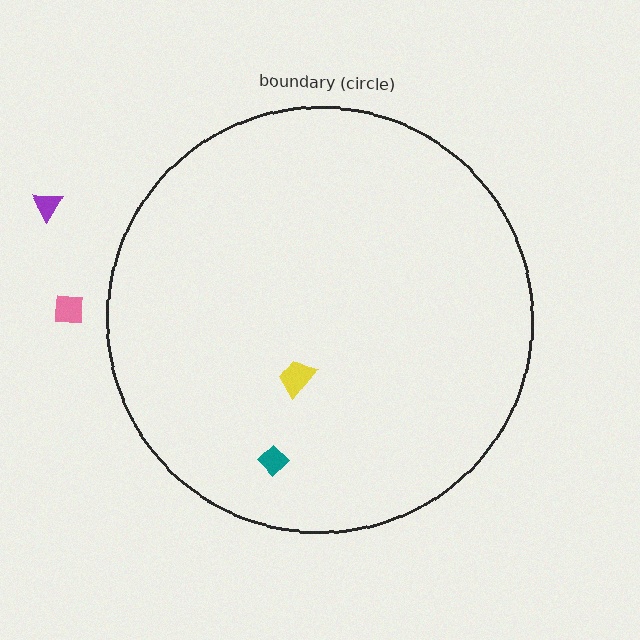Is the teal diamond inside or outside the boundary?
Inside.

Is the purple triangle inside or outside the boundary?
Outside.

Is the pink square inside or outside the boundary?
Outside.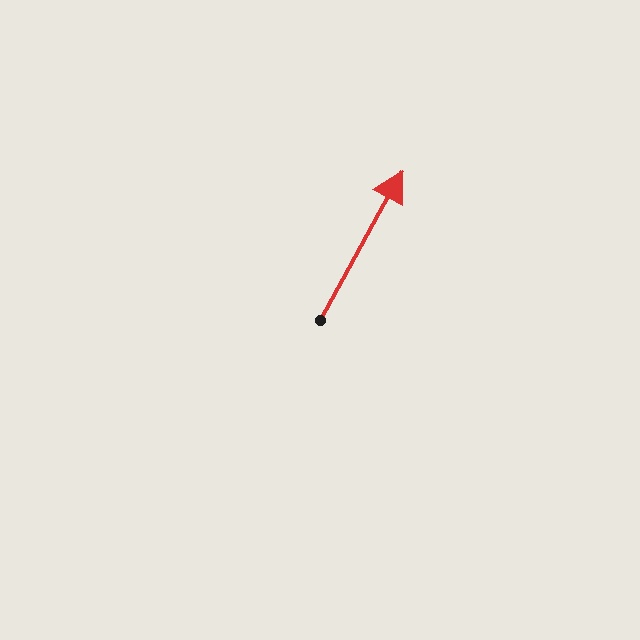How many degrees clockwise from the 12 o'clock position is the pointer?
Approximately 29 degrees.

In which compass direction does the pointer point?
Northeast.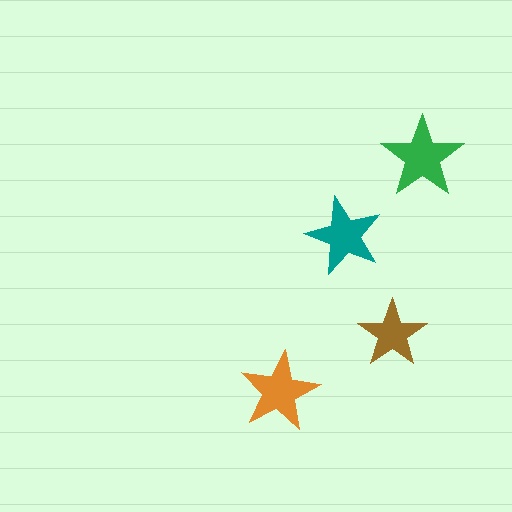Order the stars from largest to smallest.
the green one, the orange one, the teal one, the brown one.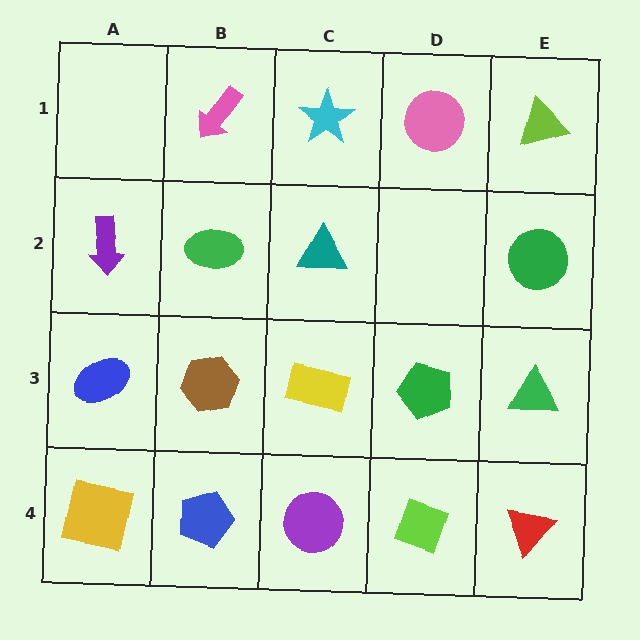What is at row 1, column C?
A cyan star.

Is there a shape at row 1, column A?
No, that cell is empty.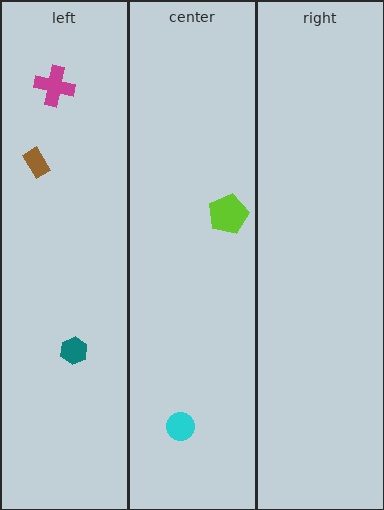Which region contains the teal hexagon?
The left region.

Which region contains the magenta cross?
The left region.